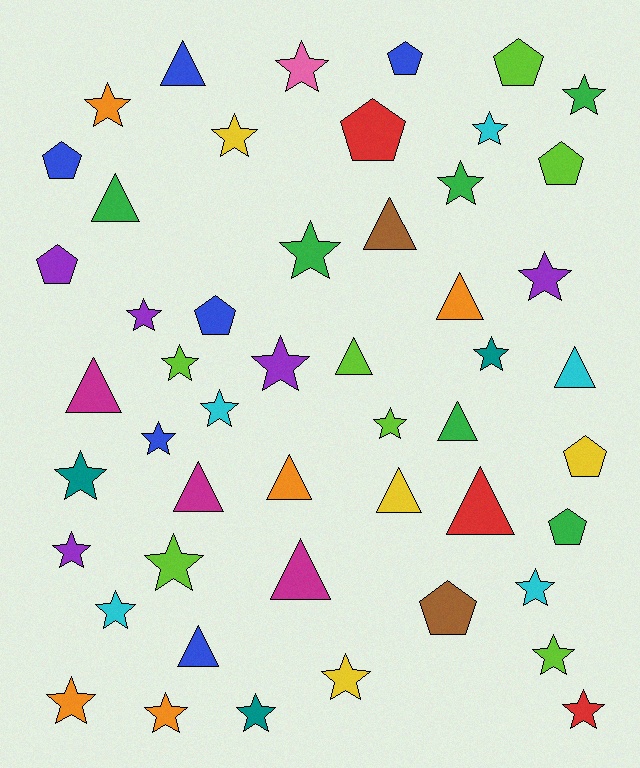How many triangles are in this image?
There are 14 triangles.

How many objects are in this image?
There are 50 objects.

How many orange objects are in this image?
There are 5 orange objects.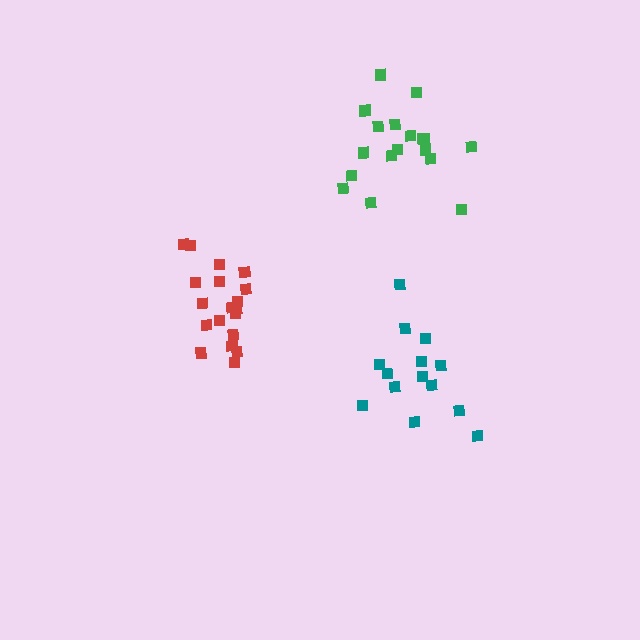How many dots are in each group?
Group 1: 19 dots, Group 2: 18 dots, Group 3: 14 dots (51 total).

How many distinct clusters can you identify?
There are 3 distinct clusters.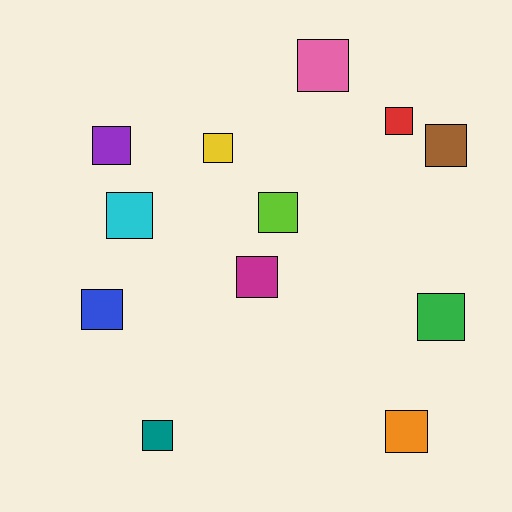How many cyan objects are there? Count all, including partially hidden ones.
There is 1 cyan object.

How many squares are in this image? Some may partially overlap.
There are 12 squares.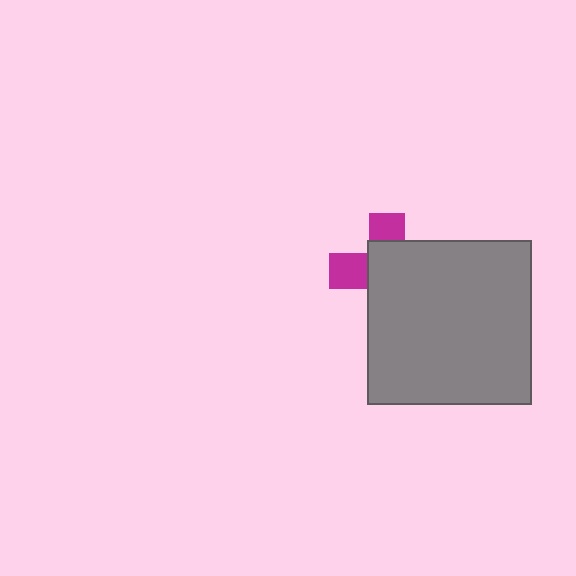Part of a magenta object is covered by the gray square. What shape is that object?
It is a cross.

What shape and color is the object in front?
The object in front is a gray square.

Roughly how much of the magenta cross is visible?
A small part of it is visible (roughly 33%).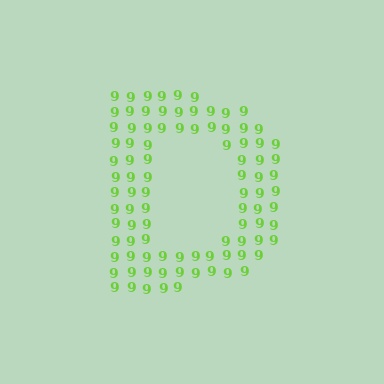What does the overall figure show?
The overall figure shows the letter D.